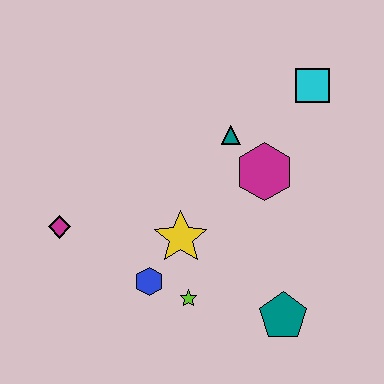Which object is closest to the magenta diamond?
The blue hexagon is closest to the magenta diamond.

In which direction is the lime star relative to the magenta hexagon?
The lime star is below the magenta hexagon.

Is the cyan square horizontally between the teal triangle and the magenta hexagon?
No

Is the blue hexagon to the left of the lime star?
Yes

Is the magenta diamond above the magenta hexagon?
No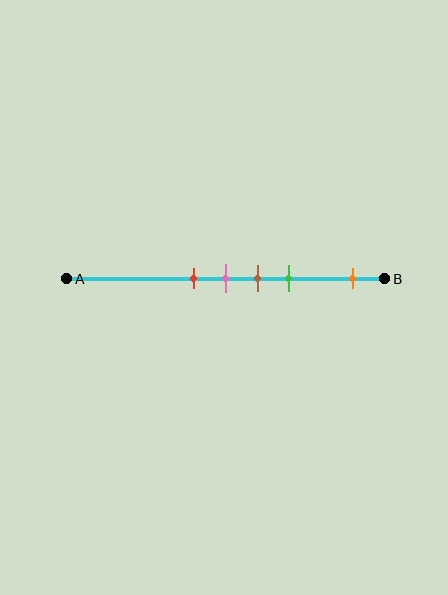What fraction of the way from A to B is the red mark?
The red mark is approximately 40% (0.4) of the way from A to B.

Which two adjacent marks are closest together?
The red and pink marks are the closest adjacent pair.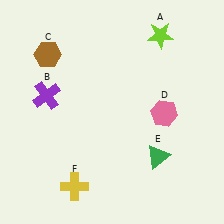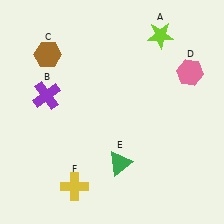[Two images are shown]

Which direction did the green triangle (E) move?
The green triangle (E) moved left.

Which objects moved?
The objects that moved are: the pink hexagon (D), the green triangle (E).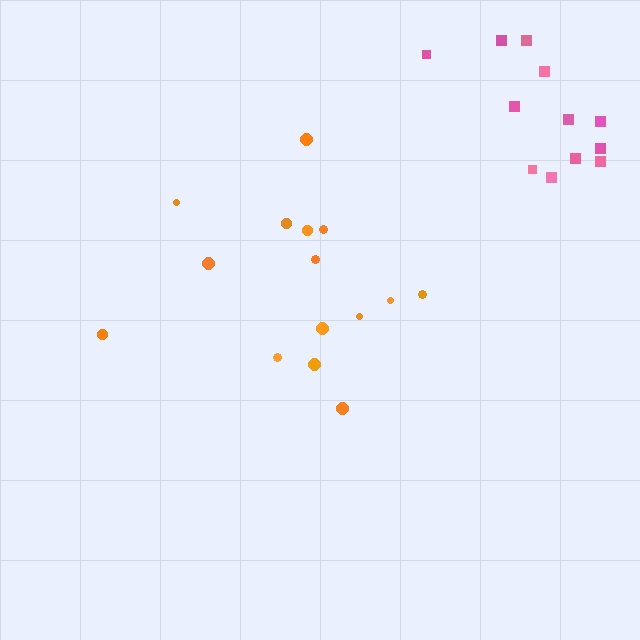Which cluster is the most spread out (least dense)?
Pink.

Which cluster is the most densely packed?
Orange.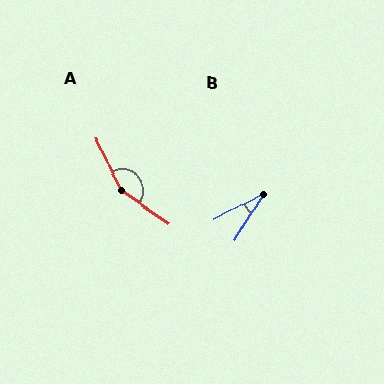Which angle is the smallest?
B, at approximately 30 degrees.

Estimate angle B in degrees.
Approximately 30 degrees.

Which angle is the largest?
A, at approximately 152 degrees.